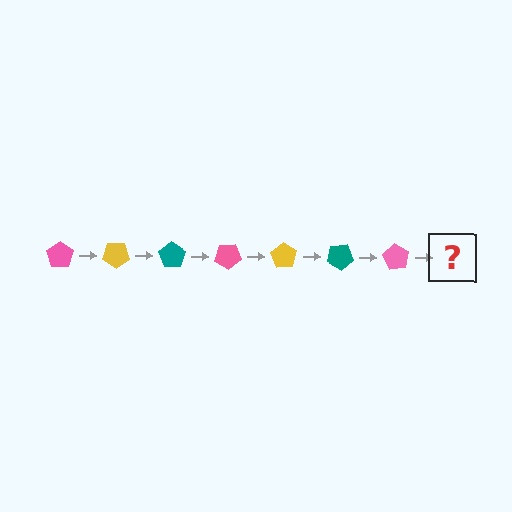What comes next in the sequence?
The next element should be a yellow pentagon, rotated 245 degrees from the start.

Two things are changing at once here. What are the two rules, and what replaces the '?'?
The two rules are that it rotates 35 degrees each step and the color cycles through pink, yellow, and teal. The '?' should be a yellow pentagon, rotated 245 degrees from the start.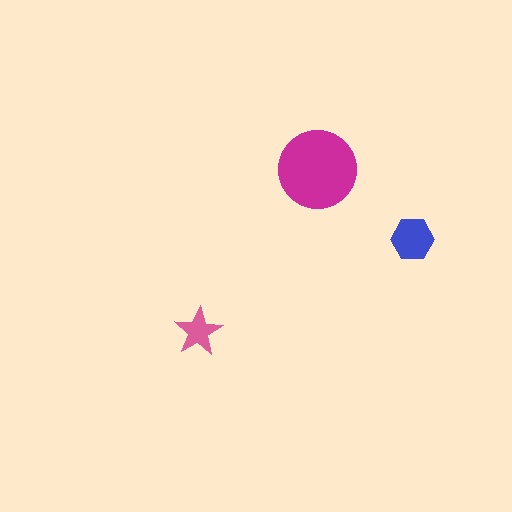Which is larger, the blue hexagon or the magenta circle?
The magenta circle.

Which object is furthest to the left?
The pink star is leftmost.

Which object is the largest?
The magenta circle.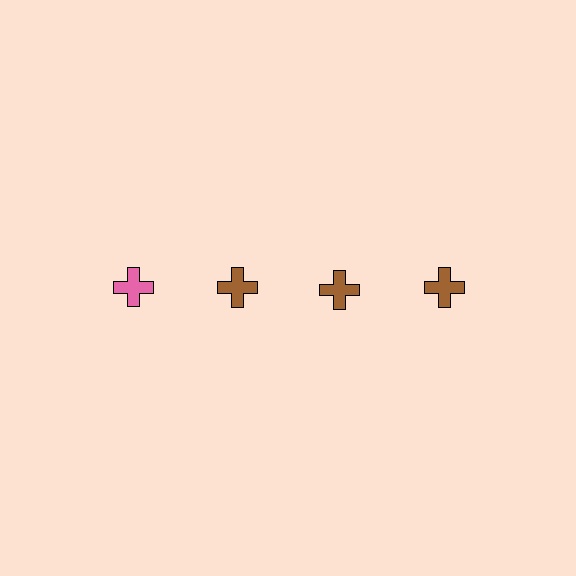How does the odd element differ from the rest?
It has a different color: pink instead of brown.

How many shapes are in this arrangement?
There are 4 shapes arranged in a grid pattern.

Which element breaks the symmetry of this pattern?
The pink cross in the top row, leftmost column breaks the symmetry. All other shapes are brown crosses.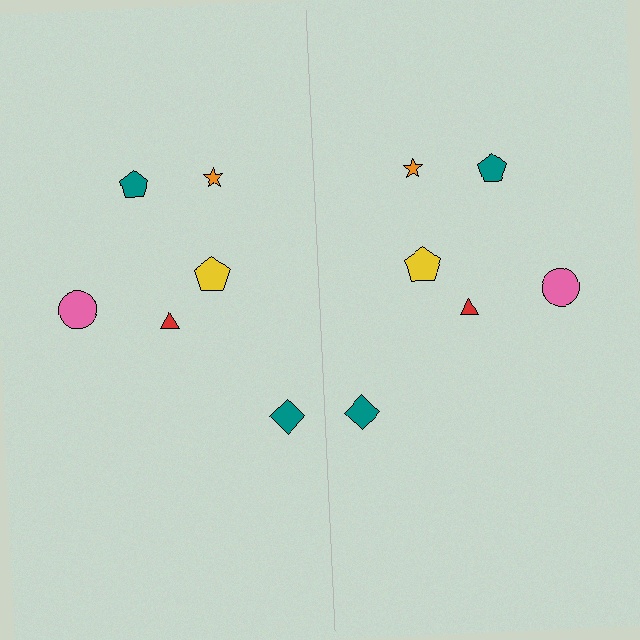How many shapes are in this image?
There are 12 shapes in this image.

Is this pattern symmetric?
Yes, this pattern has bilateral (reflection) symmetry.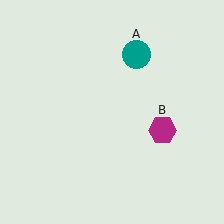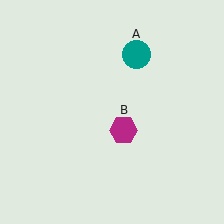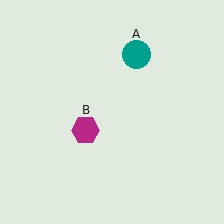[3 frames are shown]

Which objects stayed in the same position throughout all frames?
Teal circle (object A) remained stationary.